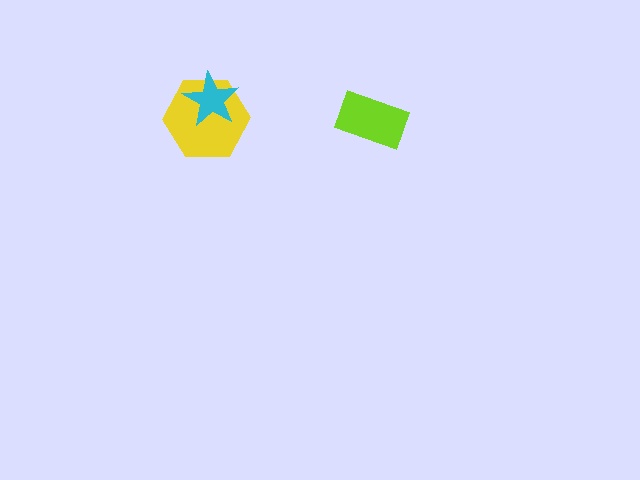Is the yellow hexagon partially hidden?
Yes, it is partially covered by another shape.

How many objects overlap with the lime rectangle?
0 objects overlap with the lime rectangle.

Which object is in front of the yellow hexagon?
The cyan star is in front of the yellow hexagon.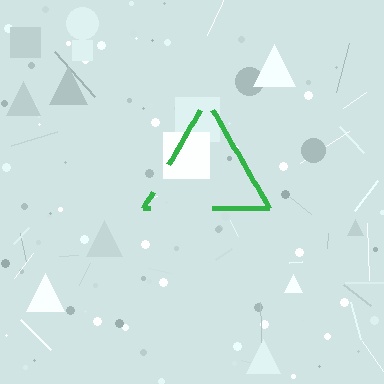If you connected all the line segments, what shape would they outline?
They would outline a triangle.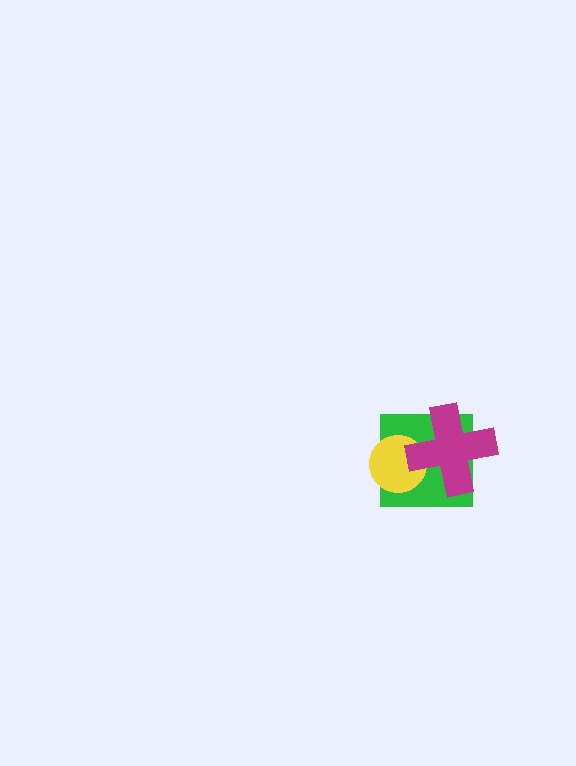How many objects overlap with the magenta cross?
2 objects overlap with the magenta cross.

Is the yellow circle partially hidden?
Yes, it is partially covered by another shape.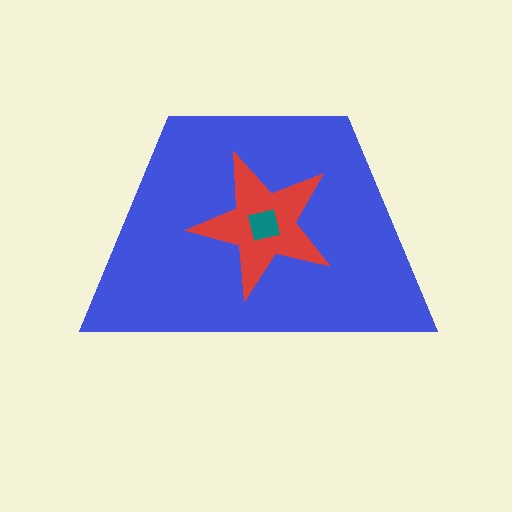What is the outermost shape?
The blue trapezoid.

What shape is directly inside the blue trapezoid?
The red star.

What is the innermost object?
The teal square.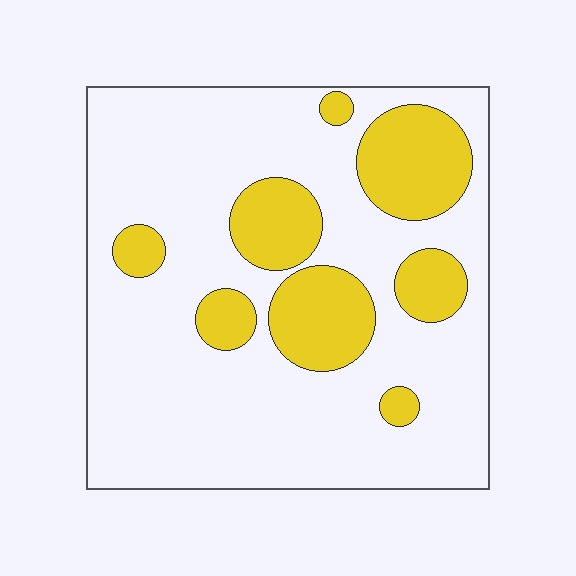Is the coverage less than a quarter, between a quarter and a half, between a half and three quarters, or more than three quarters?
Less than a quarter.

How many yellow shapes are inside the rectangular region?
8.